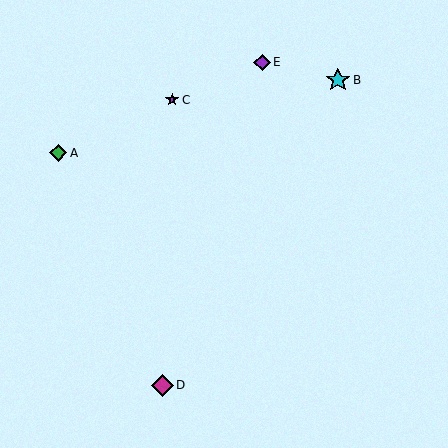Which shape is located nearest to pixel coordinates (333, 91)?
The cyan star (labeled B) at (338, 80) is nearest to that location.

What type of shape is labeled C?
Shape C is a purple star.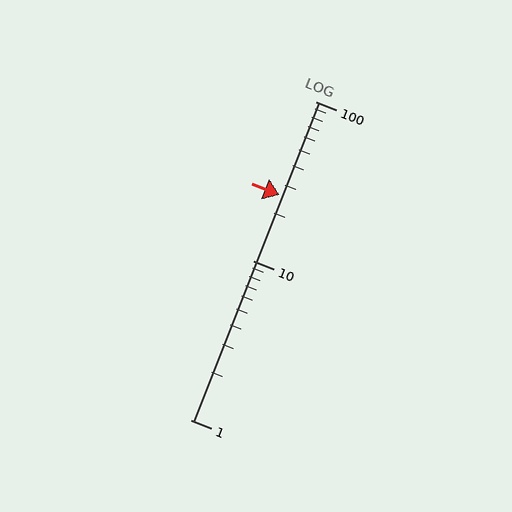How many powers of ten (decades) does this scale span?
The scale spans 2 decades, from 1 to 100.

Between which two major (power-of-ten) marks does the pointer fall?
The pointer is between 10 and 100.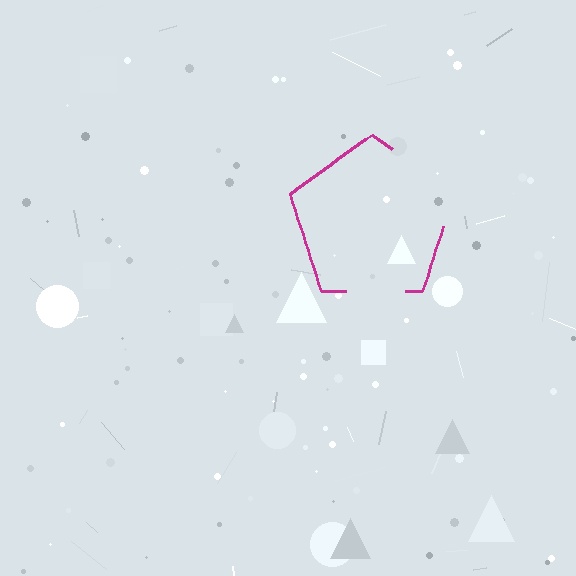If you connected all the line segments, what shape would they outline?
They would outline a pentagon.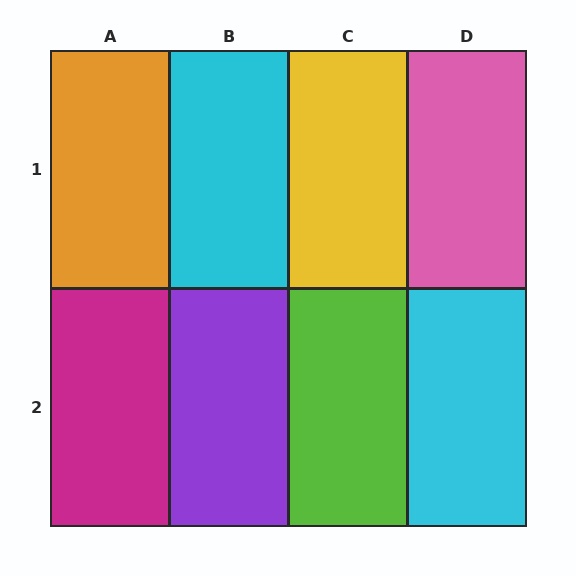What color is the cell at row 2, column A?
Magenta.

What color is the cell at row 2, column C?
Lime.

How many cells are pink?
1 cell is pink.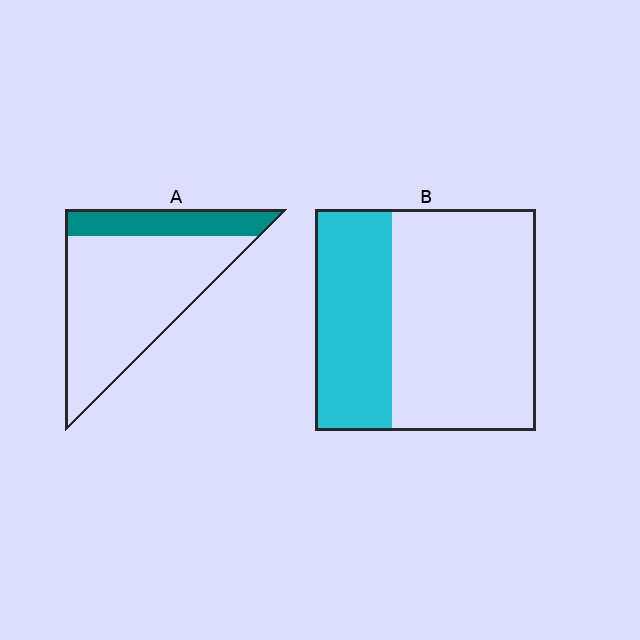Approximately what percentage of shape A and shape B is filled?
A is approximately 25% and B is approximately 35%.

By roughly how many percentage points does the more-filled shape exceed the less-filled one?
By roughly 10 percentage points (B over A).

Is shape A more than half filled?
No.